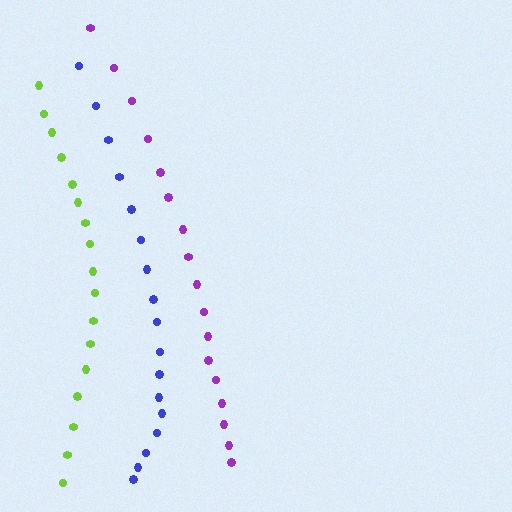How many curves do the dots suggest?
There are 3 distinct paths.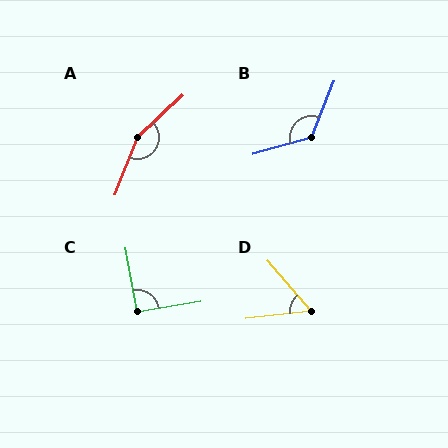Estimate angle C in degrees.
Approximately 91 degrees.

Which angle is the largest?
A, at approximately 154 degrees.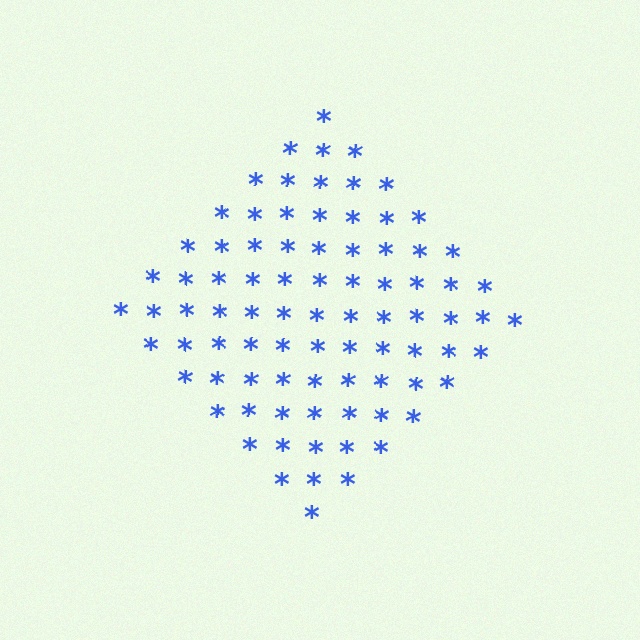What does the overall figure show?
The overall figure shows a diamond.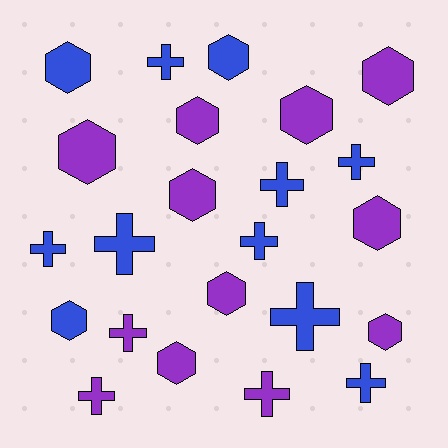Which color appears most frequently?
Purple, with 12 objects.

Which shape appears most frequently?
Hexagon, with 12 objects.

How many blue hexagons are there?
There are 3 blue hexagons.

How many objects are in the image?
There are 23 objects.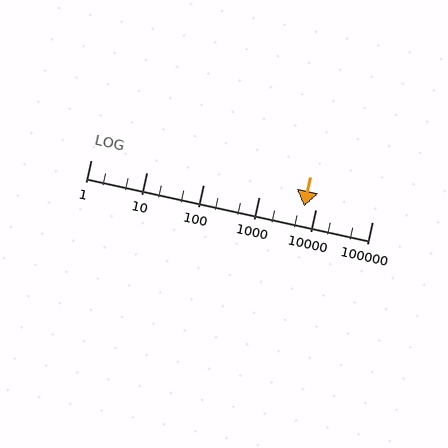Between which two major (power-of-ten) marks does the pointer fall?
The pointer is between 1000 and 10000.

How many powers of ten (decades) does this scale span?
The scale spans 5 decades, from 1 to 100000.